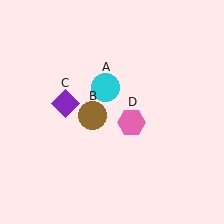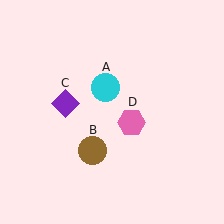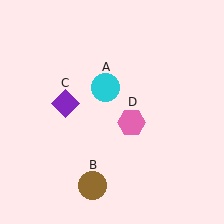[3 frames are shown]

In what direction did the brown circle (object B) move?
The brown circle (object B) moved down.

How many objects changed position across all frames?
1 object changed position: brown circle (object B).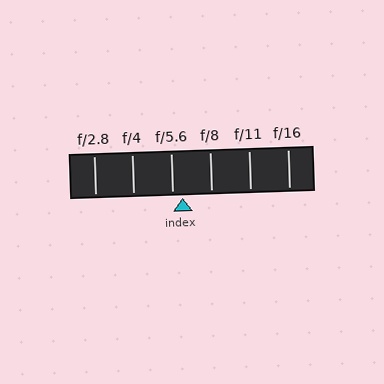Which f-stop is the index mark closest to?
The index mark is closest to f/5.6.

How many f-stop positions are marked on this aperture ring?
There are 6 f-stop positions marked.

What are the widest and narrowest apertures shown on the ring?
The widest aperture shown is f/2.8 and the narrowest is f/16.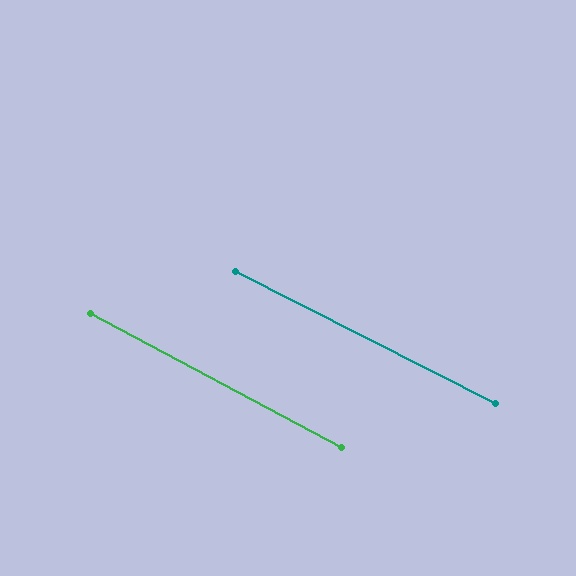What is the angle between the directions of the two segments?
Approximately 1 degree.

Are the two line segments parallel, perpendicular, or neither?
Parallel — their directions differ by only 1.3°.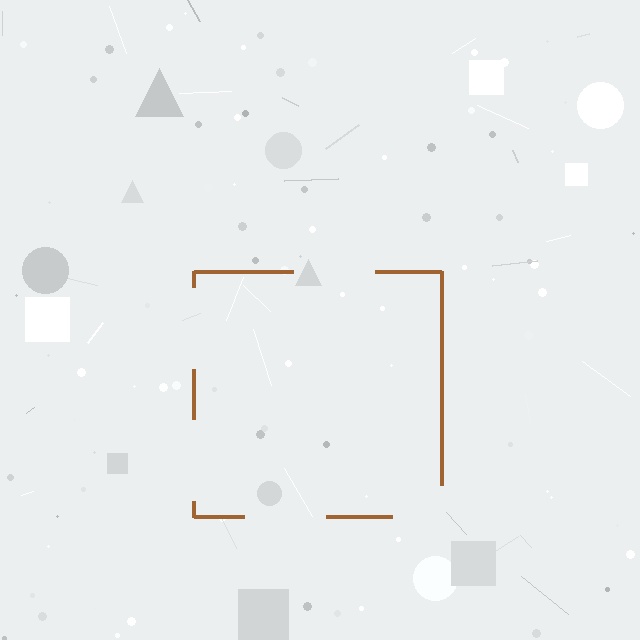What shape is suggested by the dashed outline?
The dashed outline suggests a square.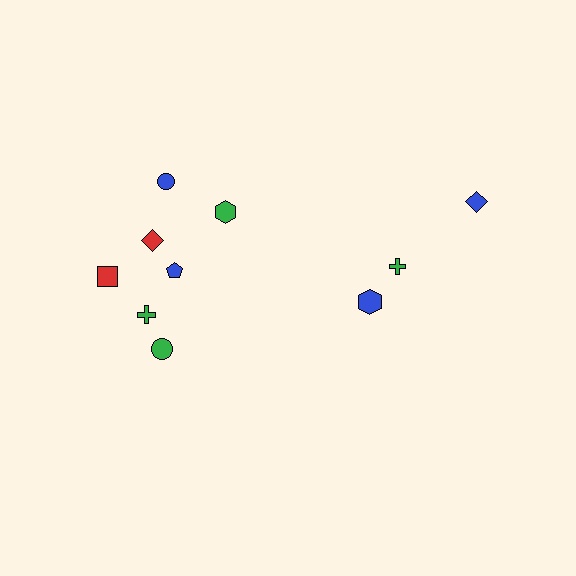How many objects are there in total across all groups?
There are 10 objects.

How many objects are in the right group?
There are 3 objects.